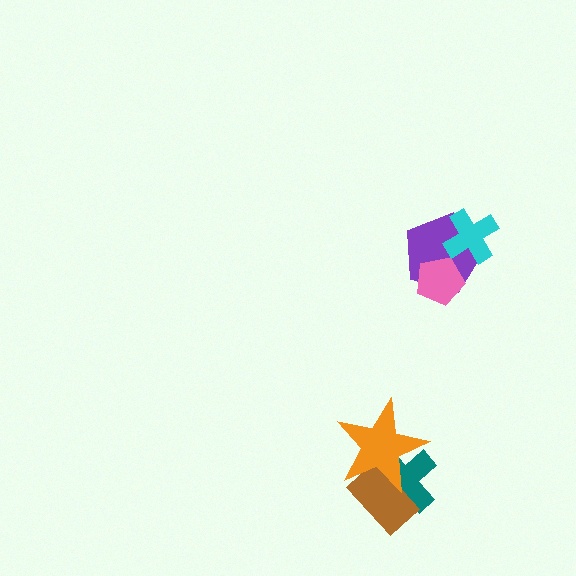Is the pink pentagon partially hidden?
No, no other shape covers it.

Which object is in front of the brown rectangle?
The orange star is in front of the brown rectangle.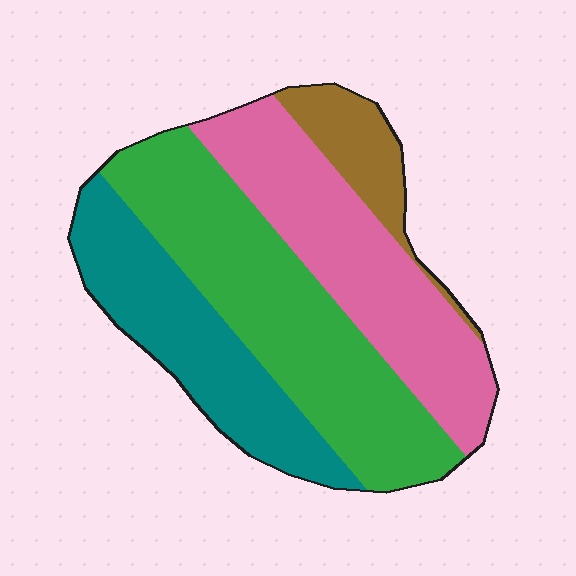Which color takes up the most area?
Green, at roughly 35%.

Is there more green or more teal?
Green.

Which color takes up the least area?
Brown, at roughly 10%.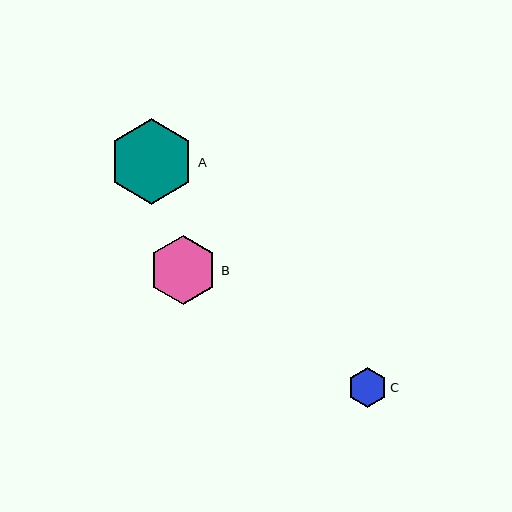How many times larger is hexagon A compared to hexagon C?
Hexagon A is approximately 2.2 times the size of hexagon C.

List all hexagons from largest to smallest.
From largest to smallest: A, B, C.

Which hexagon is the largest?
Hexagon A is the largest with a size of approximately 85 pixels.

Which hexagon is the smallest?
Hexagon C is the smallest with a size of approximately 39 pixels.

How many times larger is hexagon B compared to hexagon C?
Hexagon B is approximately 1.8 times the size of hexagon C.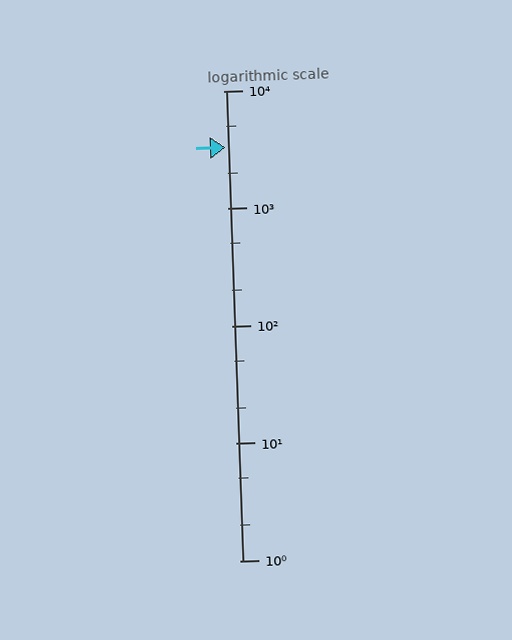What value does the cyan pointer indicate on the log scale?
The pointer indicates approximately 3300.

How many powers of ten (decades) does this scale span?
The scale spans 4 decades, from 1 to 10000.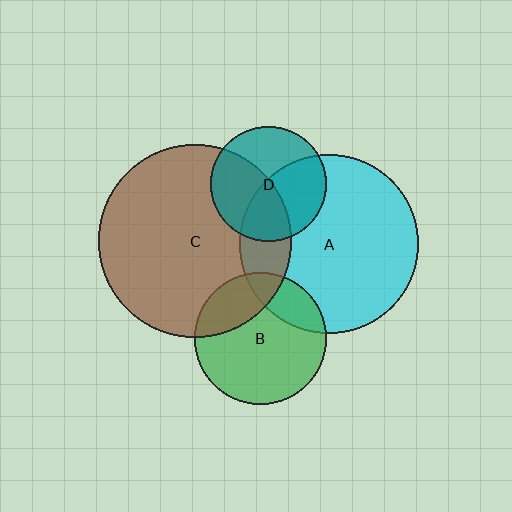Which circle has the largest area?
Circle C (brown).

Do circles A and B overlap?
Yes.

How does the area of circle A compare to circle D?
Approximately 2.4 times.